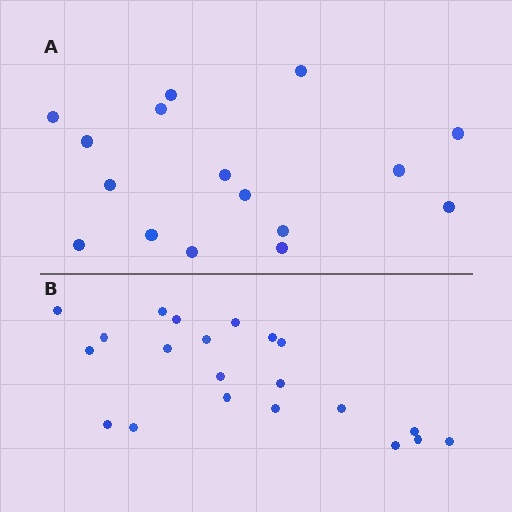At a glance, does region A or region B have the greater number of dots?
Region B (the bottom region) has more dots.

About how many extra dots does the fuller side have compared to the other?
Region B has about 5 more dots than region A.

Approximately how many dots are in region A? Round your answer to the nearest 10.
About 20 dots. (The exact count is 16, which rounds to 20.)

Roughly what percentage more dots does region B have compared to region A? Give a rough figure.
About 30% more.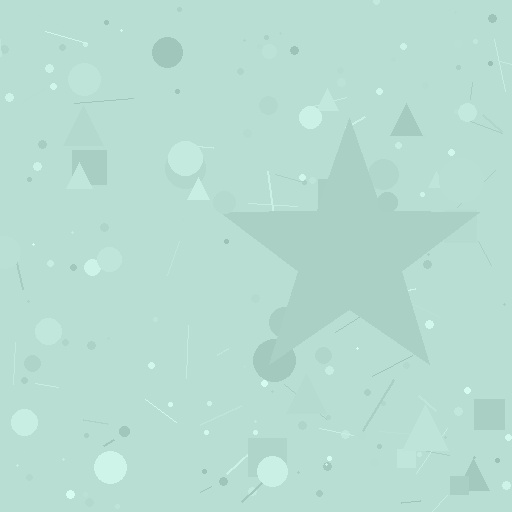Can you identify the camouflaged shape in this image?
The camouflaged shape is a star.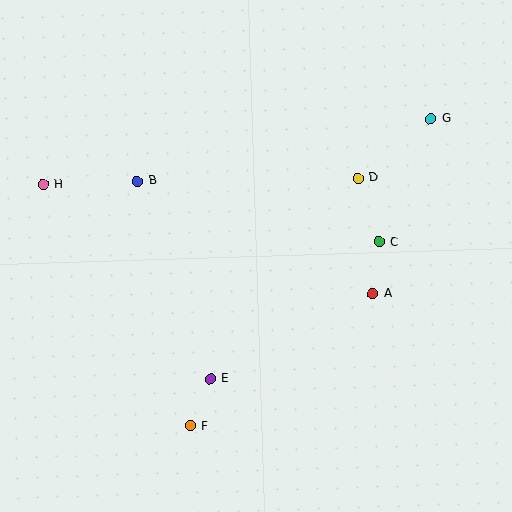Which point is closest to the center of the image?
Point A at (373, 294) is closest to the center.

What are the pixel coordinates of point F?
Point F is at (190, 426).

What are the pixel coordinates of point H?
Point H is at (43, 184).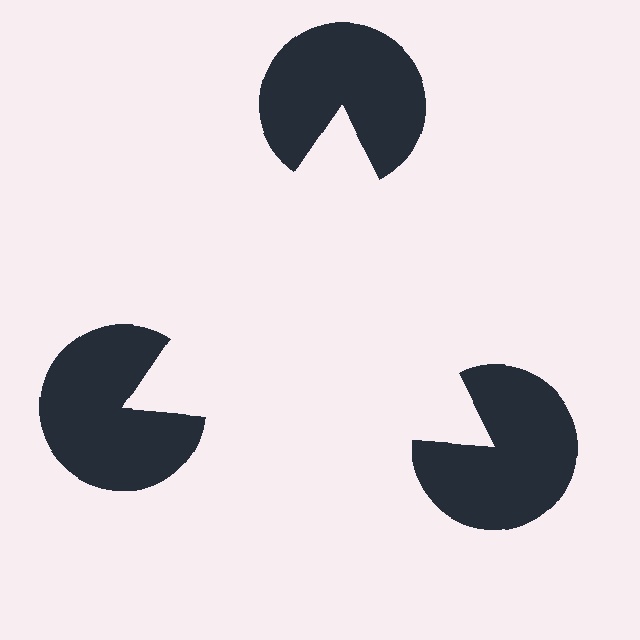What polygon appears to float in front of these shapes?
An illusory triangle — its edges are inferred from the aligned wedge cuts in the pac-man discs, not physically drawn.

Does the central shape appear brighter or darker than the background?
It typically appears slightly brighter than the background, even though no actual brightness change is drawn.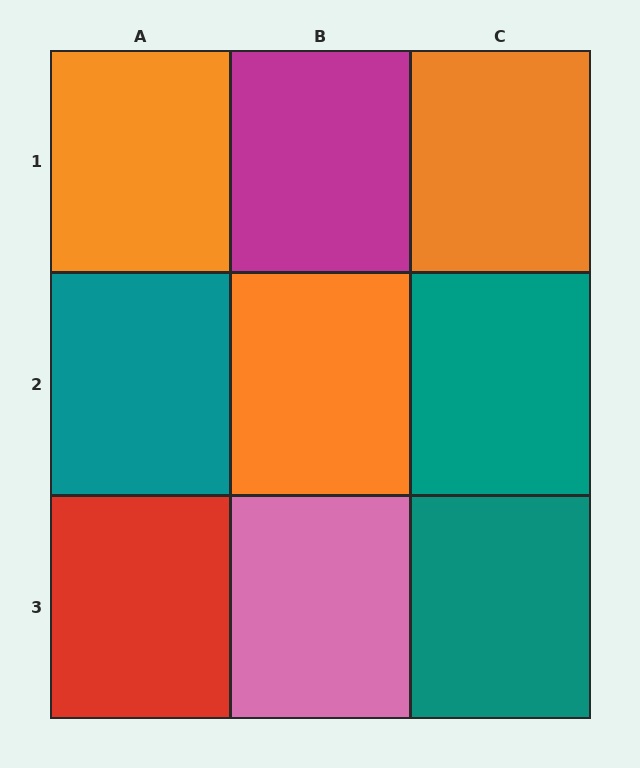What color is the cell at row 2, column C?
Teal.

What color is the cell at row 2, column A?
Teal.